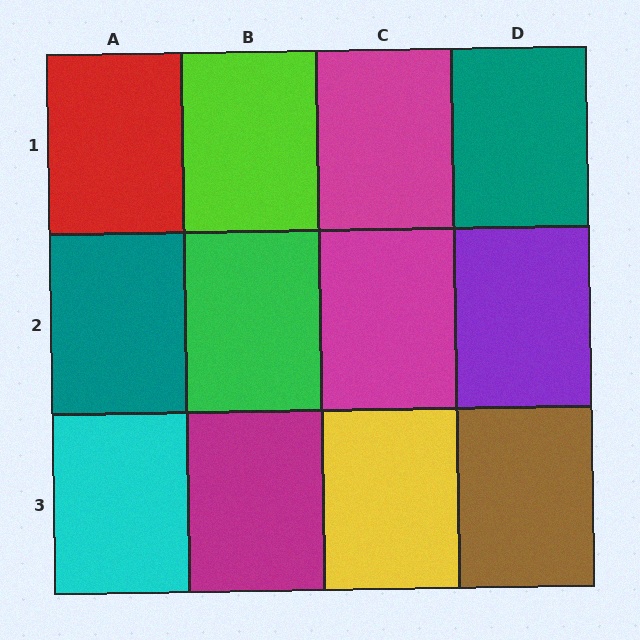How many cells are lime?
1 cell is lime.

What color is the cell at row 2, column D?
Purple.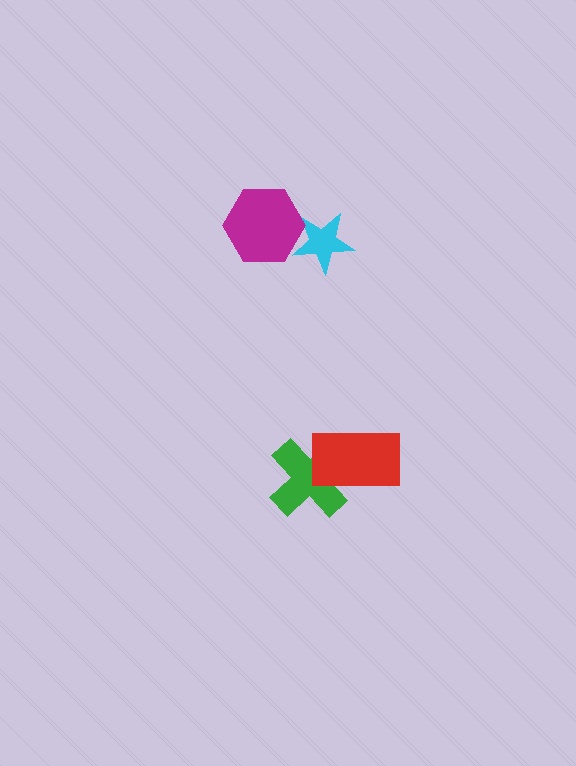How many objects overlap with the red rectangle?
1 object overlaps with the red rectangle.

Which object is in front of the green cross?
The red rectangle is in front of the green cross.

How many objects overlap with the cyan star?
1 object overlaps with the cyan star.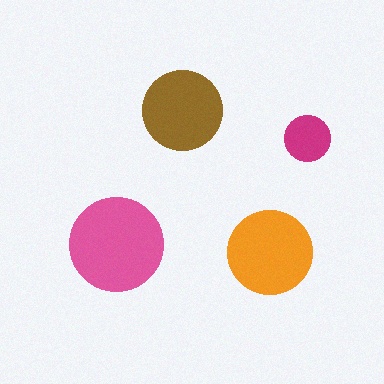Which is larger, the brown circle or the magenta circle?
The brown one.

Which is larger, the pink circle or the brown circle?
The pink one.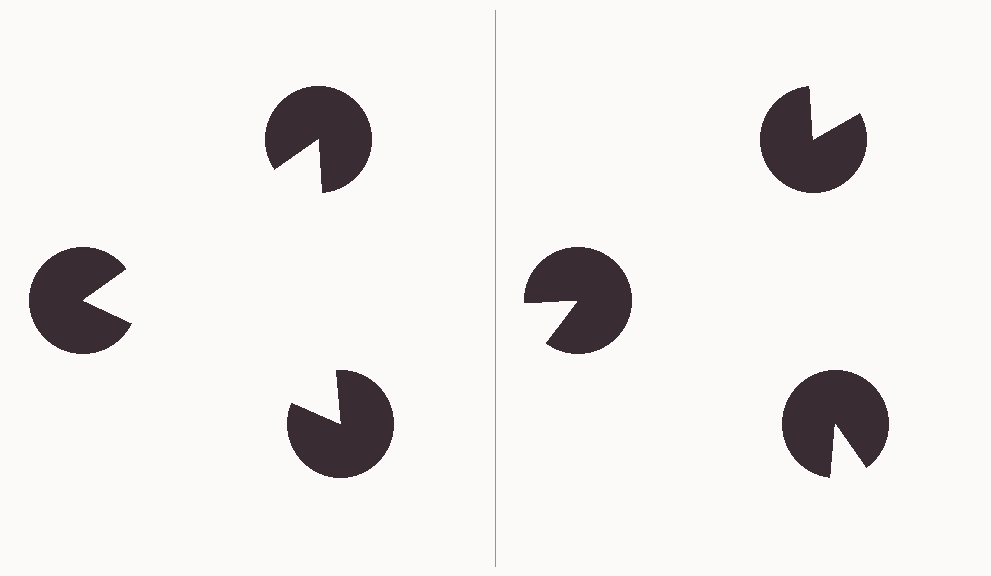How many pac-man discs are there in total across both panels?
6 — 3 on each side.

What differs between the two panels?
The pac-man discs are positioned identically on both sides; only the wedge orientations differ. On the left they align to a triangle; on the right they are misaligned.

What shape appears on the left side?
An illusory triangle.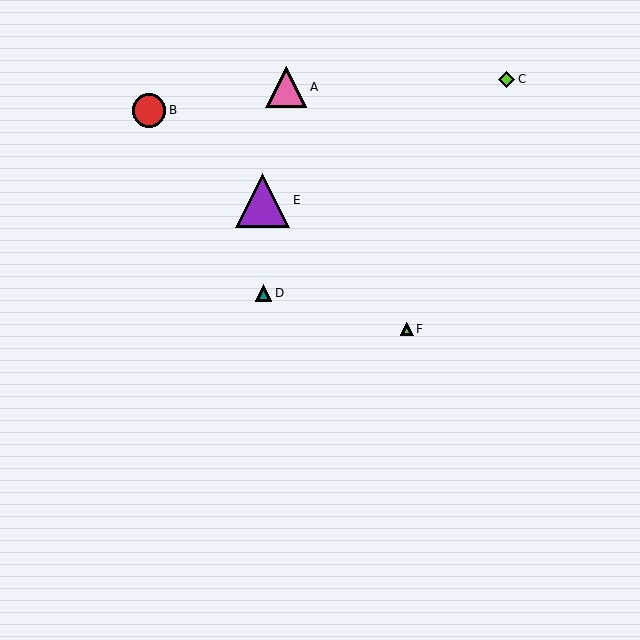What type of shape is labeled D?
Shape D is a teal triangle.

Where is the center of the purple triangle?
The center of the purple triangle is at (263, 201).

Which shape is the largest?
The purple triangle (labeled E) is the largest.